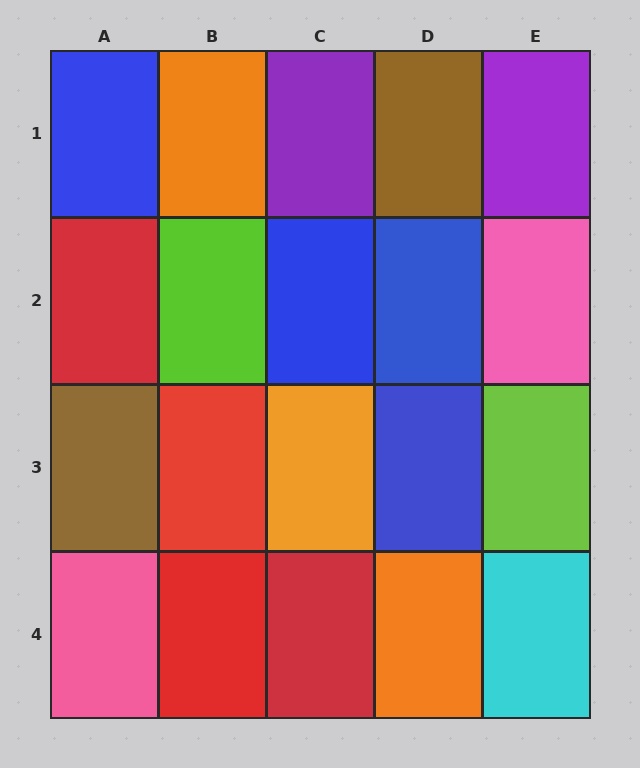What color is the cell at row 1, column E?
Purple.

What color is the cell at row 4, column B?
Red.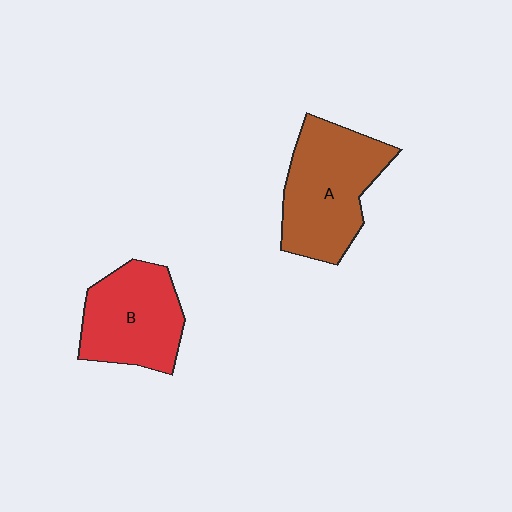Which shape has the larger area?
Shape A (brown).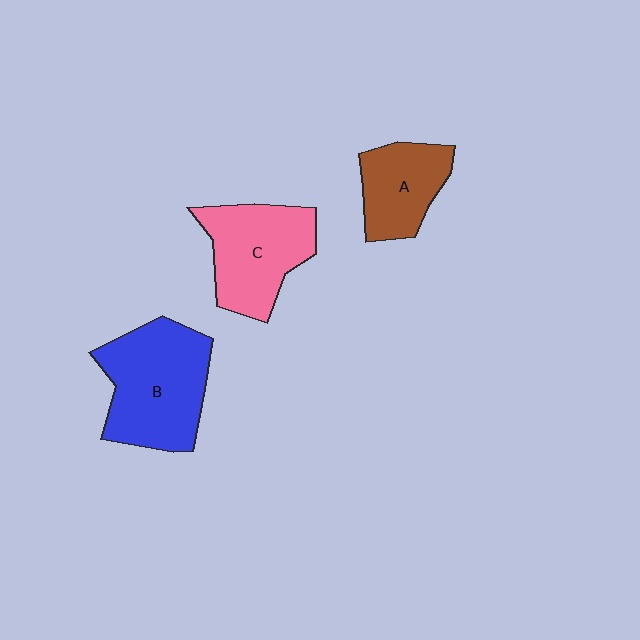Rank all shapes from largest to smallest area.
From largest to smallest: B (blue), C (pink), A (brown).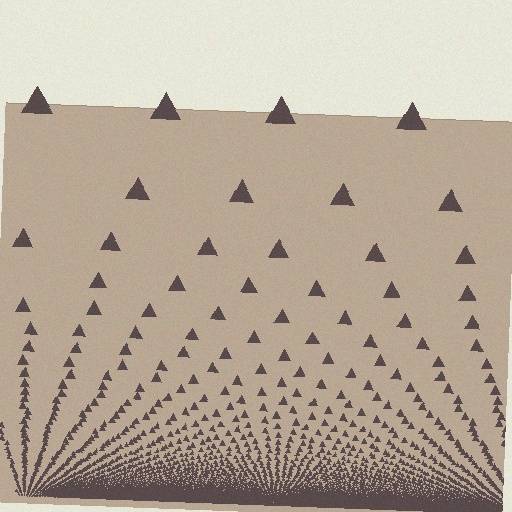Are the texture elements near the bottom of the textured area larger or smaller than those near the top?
Smaller. The gradient is inverted — elements near the bottom are smaller and denser.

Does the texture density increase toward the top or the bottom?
Density increases toward the bottom.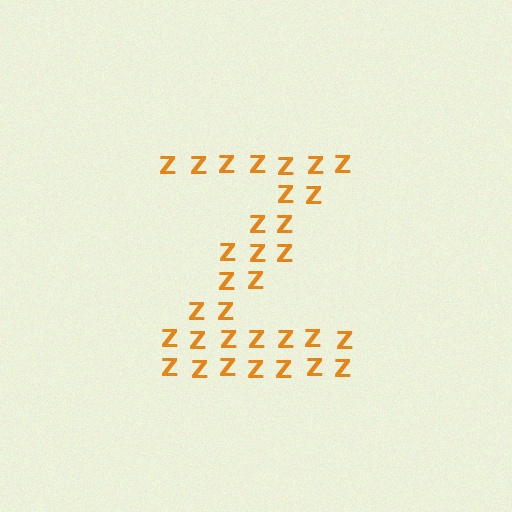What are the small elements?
The small elements are letter Z's.